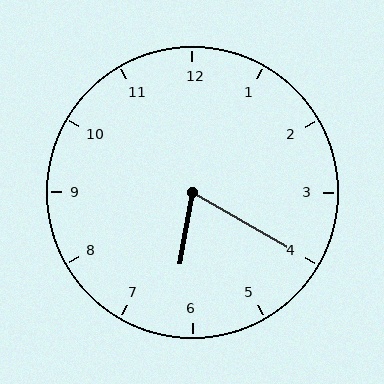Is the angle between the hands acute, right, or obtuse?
It is acute.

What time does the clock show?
6:20.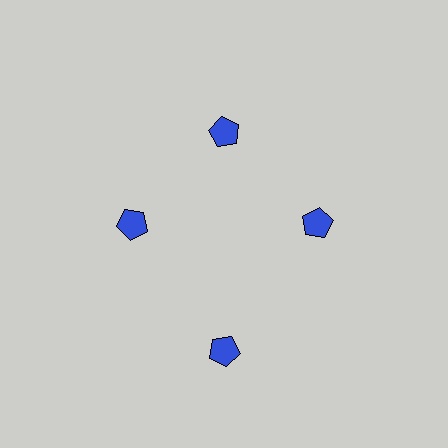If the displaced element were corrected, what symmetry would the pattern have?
It would have 4-fold rotational symmetry — the pattern would map onto itself every 90 degrees.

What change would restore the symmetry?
The symmetry would be restored by moving it inward, back onto the ring so that all 4 pentagons sit at equal angles and equal distance from the center.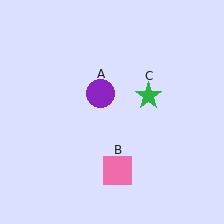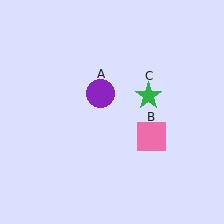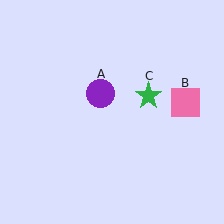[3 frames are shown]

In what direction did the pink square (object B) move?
The pink square (object B) moved up and to the right.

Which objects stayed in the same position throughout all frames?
Purple circle (object A) and green star (object C) remained stationary.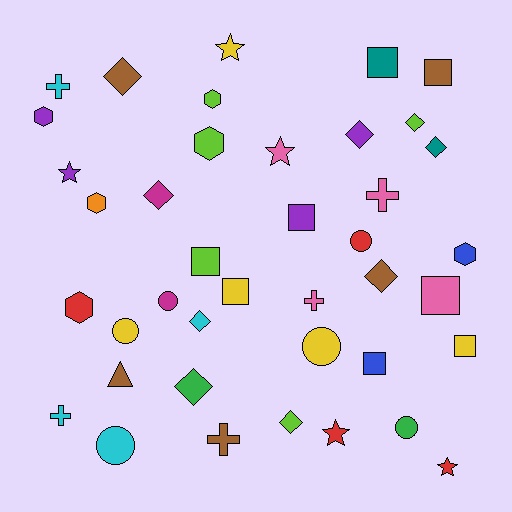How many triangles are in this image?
There is 1 triangle.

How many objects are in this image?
There are 40 objects.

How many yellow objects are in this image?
There are 5 yellow objects.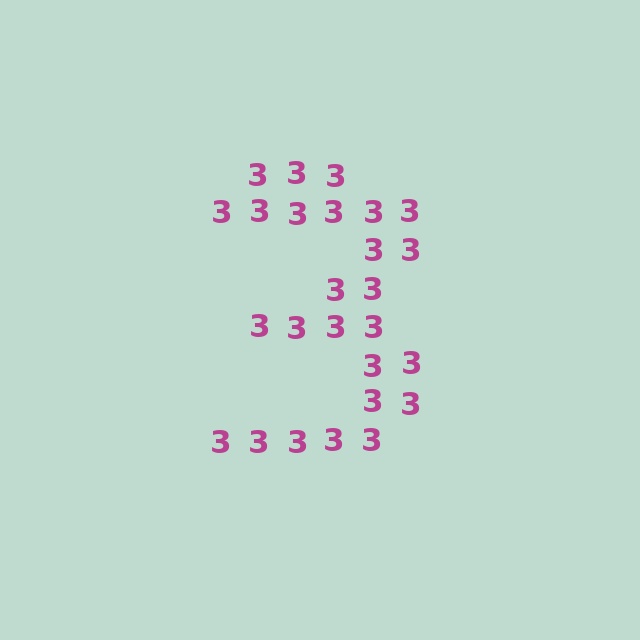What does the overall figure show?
The overall figure shows the digit 3.